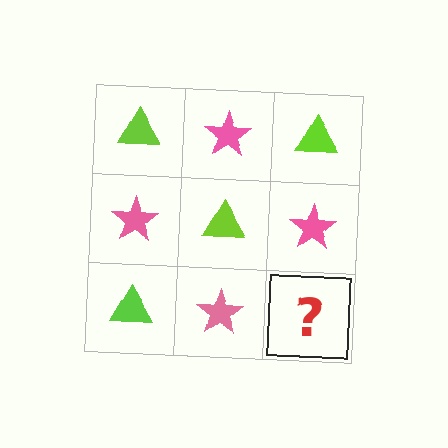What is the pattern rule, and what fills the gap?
The rule is that it alternates lime triangle and pink star in a checkerboard pattern. The gap should be filled with a lime triangle.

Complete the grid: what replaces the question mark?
The question mark should be replaced with a lime triangle.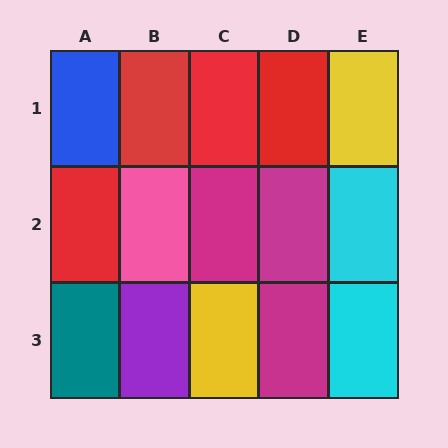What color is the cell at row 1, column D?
Red.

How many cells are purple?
1 cell is purple.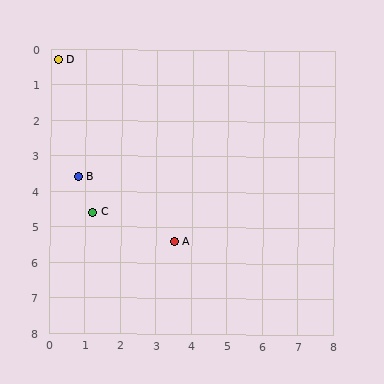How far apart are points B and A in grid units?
Points B and A are about 3.2 grid units apart.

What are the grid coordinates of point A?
Point A is at approximately (3.5, 5.4).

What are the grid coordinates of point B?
Point B is at approximately (0.8, 3.6).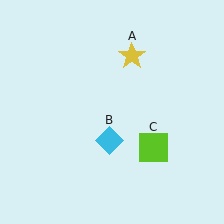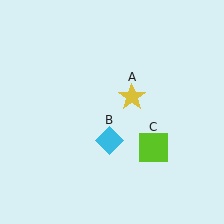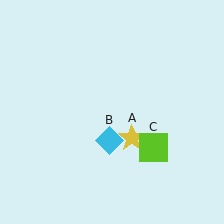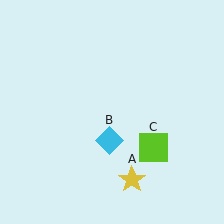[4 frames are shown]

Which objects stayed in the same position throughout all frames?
Cyan diamond (object B) and lime square (object C) remained stationary.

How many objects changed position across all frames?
1 object changed position: yellow star (object A).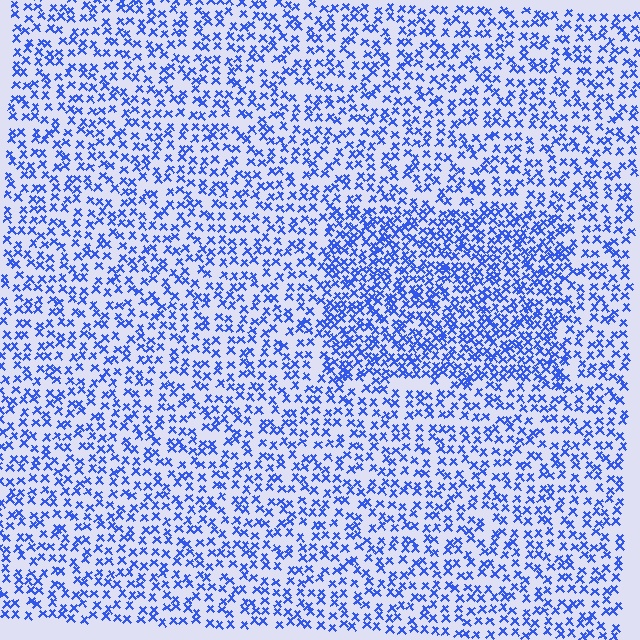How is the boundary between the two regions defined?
The boundary is defined by a change in element density (approximately 1.8x ratio). All elements are the same color, size, and shape.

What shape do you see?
I see a rectangle.